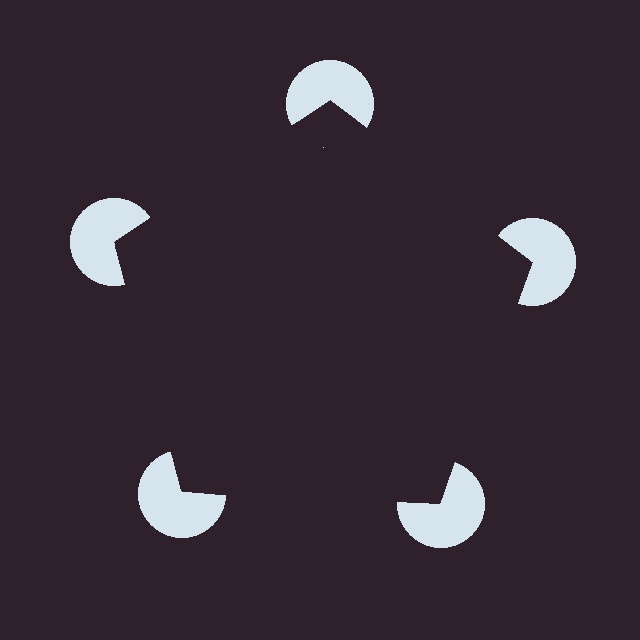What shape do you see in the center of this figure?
An illusory pentagon — its edges are inferred from the aligned wedge cuts in the pac-man discs, not physically drawn.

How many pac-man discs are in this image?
There are 5 — one at each vertex of the illusory pentagon.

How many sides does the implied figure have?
5 sides.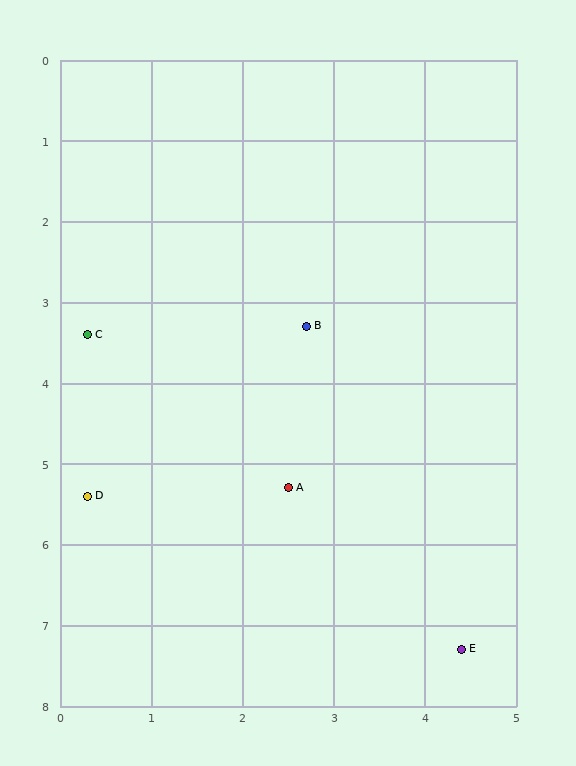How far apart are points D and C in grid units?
Points D and C are about 2.0 grid units apart.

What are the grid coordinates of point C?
Point C is at approximately (0.3, 3.4).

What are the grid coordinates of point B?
Point B is at approximately (2.7, 3.3).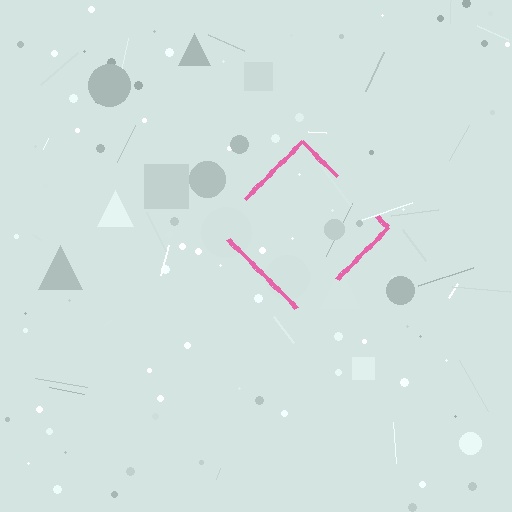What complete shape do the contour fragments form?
The contour fragments form a diamond.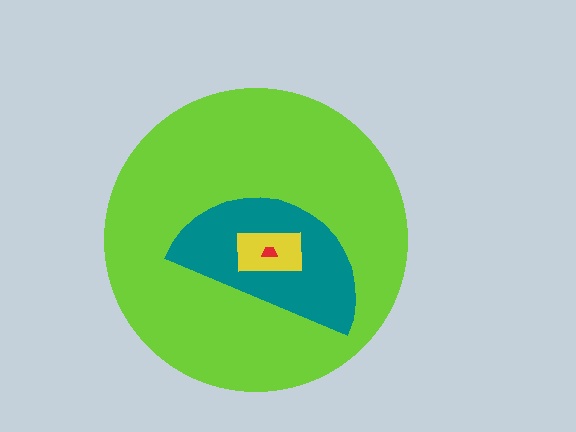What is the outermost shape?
The lime circle.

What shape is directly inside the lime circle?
The teal semicircle.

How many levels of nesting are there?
4.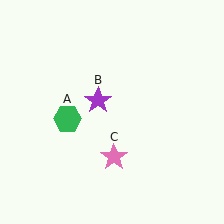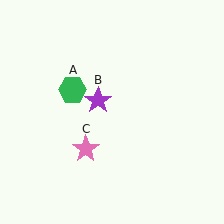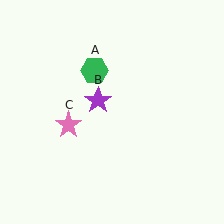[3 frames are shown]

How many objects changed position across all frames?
2 objects changed position: green hexagon (object A), pink star (object C).